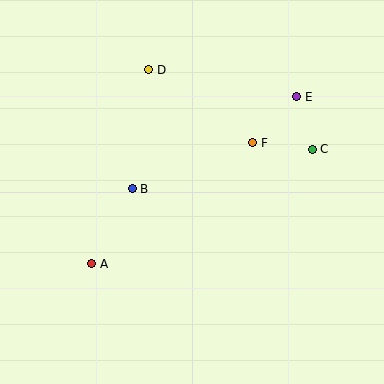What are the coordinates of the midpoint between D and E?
The midpoint between D and E is at (223, 83).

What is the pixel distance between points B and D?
The distance between B and D is 120 pixels.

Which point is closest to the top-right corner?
Point E is closest to the top-right corner.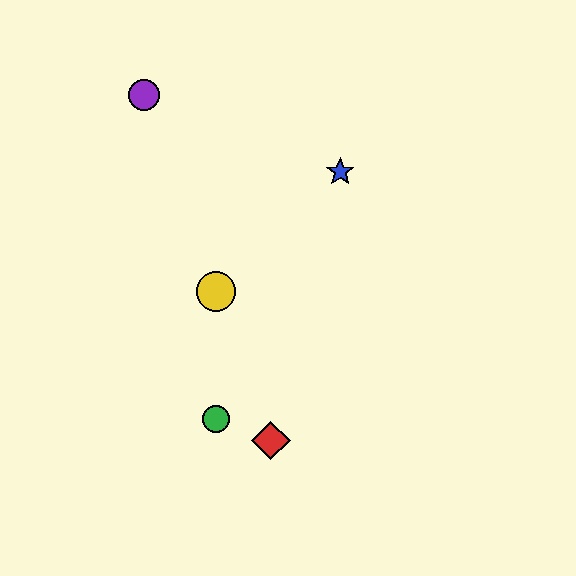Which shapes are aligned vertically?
The green circle, the yellow circle are aligned vertically.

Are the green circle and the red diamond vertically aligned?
No, the green circle is at x≈216 and the red diamond is at x≈271.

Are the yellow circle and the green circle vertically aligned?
Yes, both are at x≈216.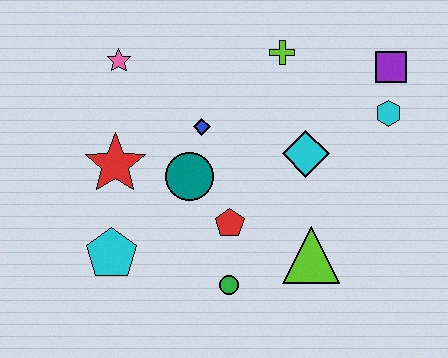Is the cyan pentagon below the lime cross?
Yes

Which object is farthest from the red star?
The purple square is farthest from the red star.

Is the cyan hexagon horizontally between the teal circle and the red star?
No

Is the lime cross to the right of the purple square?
No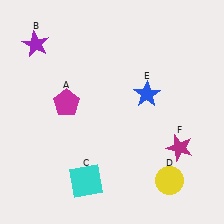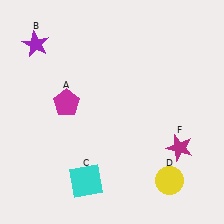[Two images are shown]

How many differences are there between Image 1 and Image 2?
There is 1 difference between the two images.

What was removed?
The blue star (E) was removed in Image 2.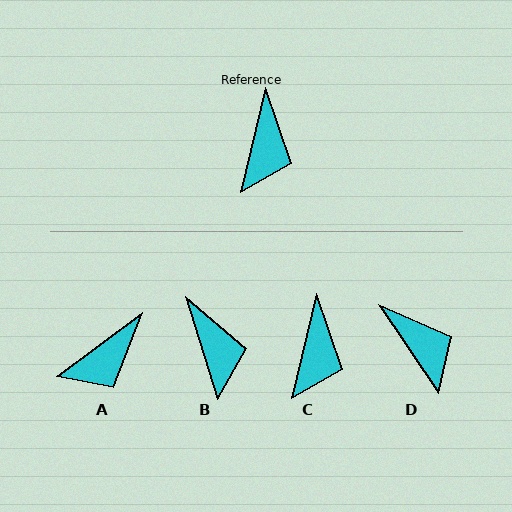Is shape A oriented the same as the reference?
No, it is off by about 40 degrees.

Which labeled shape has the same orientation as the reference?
C.